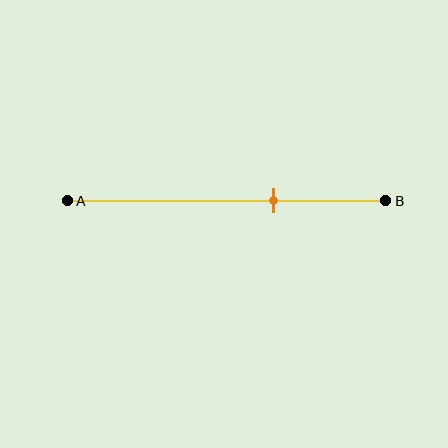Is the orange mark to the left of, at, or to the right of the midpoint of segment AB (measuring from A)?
The orange mark is to the right of the midpoint of segment AB.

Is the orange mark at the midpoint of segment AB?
No, the mark is at about 65% from A, not at the 50% midpoint.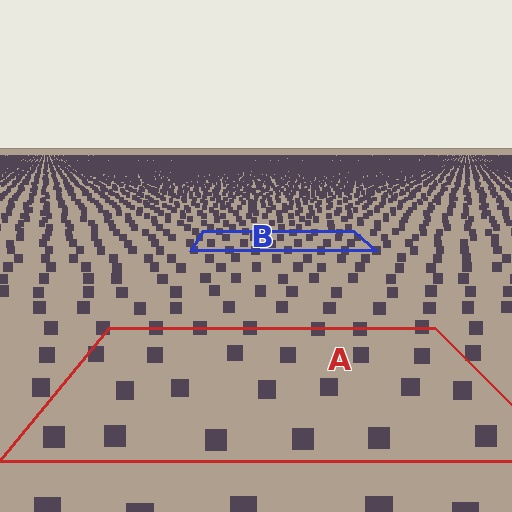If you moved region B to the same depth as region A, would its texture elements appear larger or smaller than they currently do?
They would appear larger. At a closer depth, the same texture elements are projected at a bigger on-screen size.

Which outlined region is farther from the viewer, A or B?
Region B is farther from the viewer — the texture elements inside it appear smaller and more densely packed.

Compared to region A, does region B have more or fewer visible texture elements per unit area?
Region B has more texture elements per unit area — they are packed more densely because it is farther away.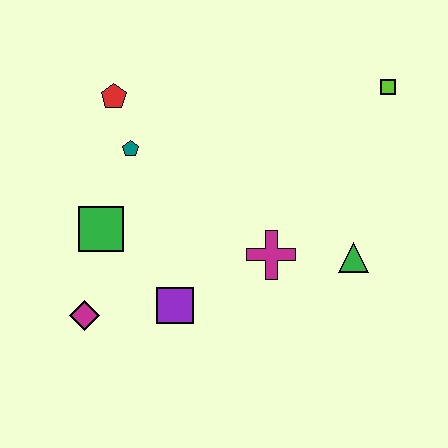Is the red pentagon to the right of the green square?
Yes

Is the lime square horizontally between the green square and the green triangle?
No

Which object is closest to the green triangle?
The magenta cross is closest to the green triangle.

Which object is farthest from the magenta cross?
The red pentagon is farthest from the magenta cross.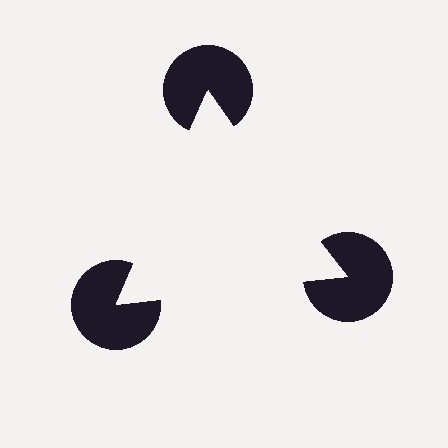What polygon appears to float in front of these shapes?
An illusory triangle — its edges are inferred from the aligned wedge cuts in the pac-man discs, not physically drawn.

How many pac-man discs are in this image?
There are 3 — one at each vertex of the illusory triangle.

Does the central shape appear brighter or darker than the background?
It typically appears slightly brighter than the background, even though no actual brightness change is drawn.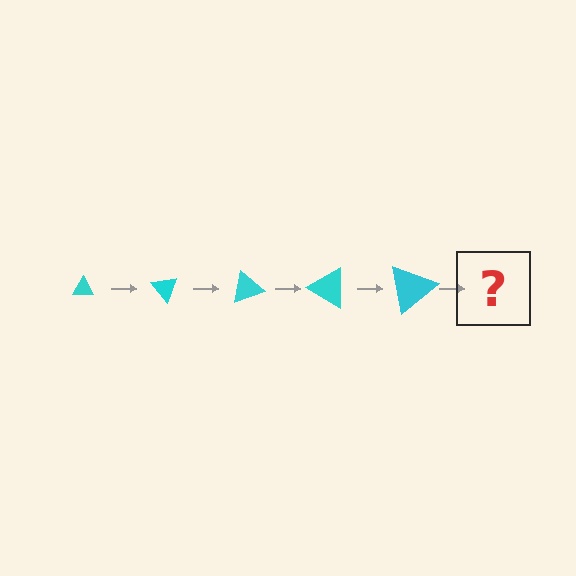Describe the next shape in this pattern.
It should be a triangle, larger than the previous one and rotated 250 degrees from the start.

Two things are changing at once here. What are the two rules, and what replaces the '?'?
The two rules are that the triangle grows larger each step and it rotates 50 degrees each step. The '?' should be a triangle, larger than the previous one and rotated 250 degrees from the start.